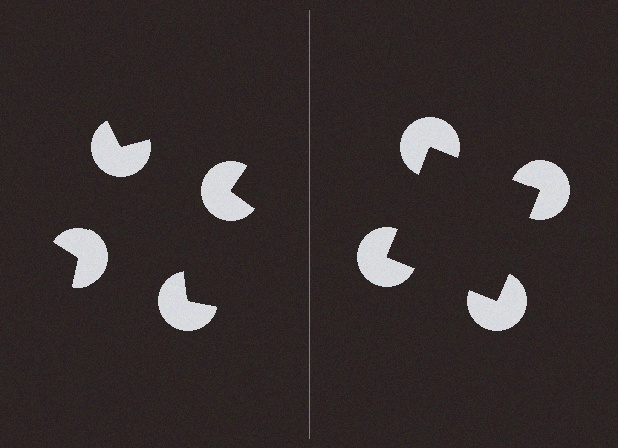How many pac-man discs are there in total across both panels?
8 — 4 on each side.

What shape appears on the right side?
An illusory square.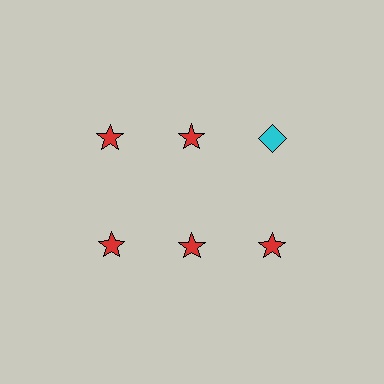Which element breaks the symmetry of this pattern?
The cyan diamond in the top row, center column breaks the symmetry. All other shapes are red stars.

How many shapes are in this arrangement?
There are 6 shapes arranged in a grid pattern.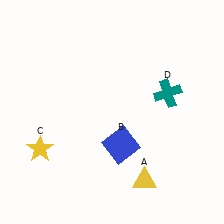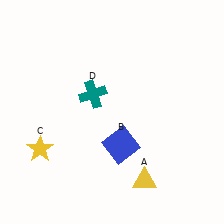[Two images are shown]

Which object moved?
The teal cross (D) moved left.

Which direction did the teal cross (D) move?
The teal cross (D) moved left.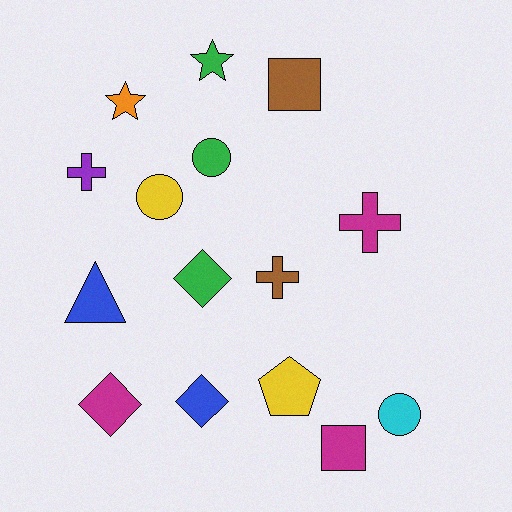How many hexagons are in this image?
There are no hexagons.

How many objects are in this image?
There are 15 objects.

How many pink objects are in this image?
There are no pink objects.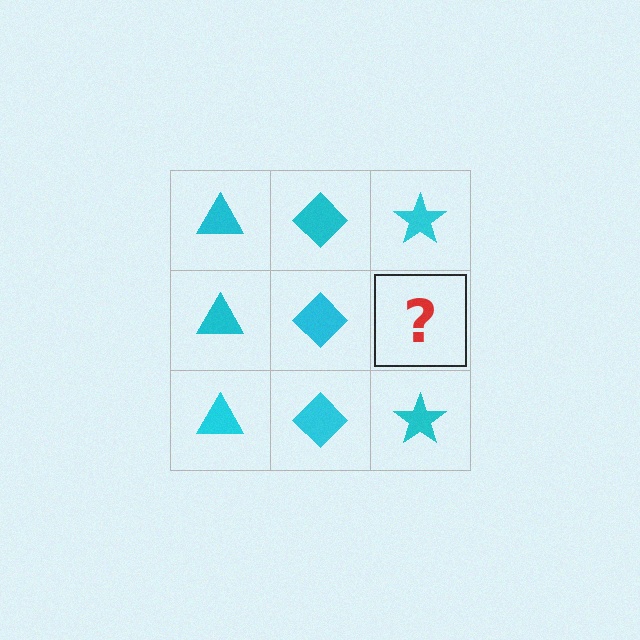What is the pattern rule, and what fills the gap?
The rule is that each column has a consistent shape. The gap should be filled with a cyan star.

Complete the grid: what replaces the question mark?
The question mark should be replaced with a cyan star.